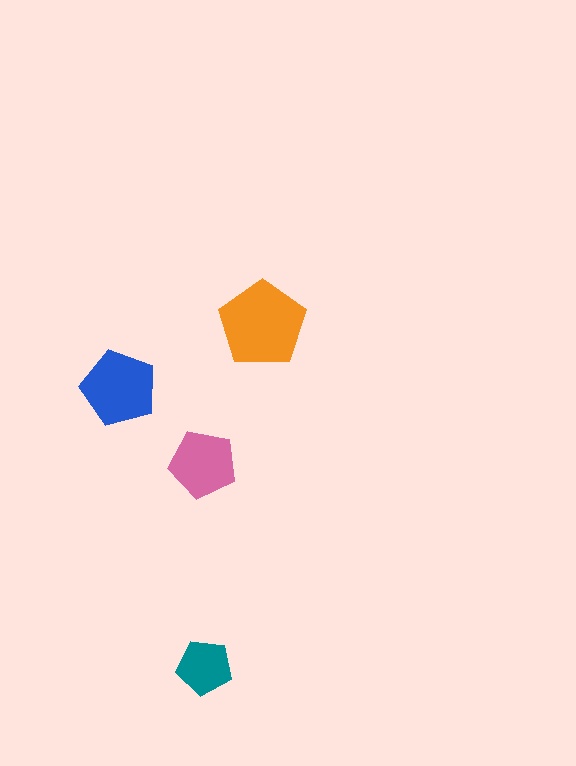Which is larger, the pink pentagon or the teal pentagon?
The pink one.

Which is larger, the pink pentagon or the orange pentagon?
The orange one.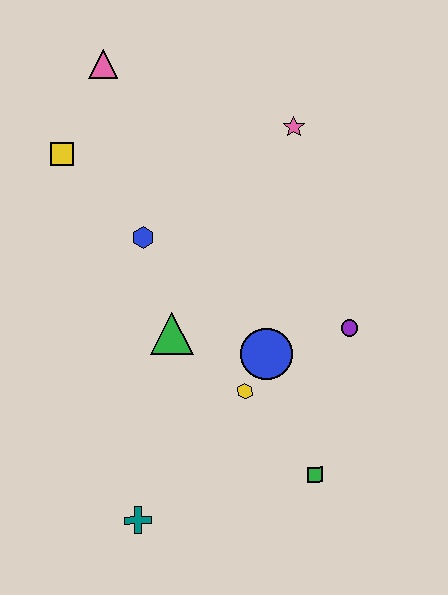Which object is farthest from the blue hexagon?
The green square is farthest from the blue hexagon.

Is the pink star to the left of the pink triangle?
No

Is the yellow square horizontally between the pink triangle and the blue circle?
No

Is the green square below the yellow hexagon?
Yes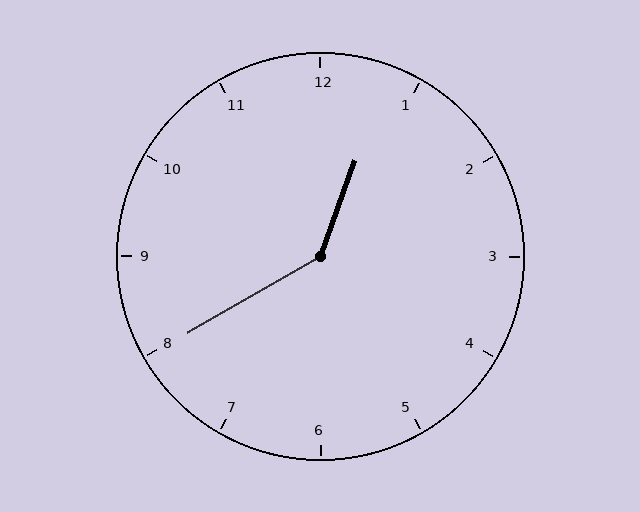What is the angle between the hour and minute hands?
Approximately 140 degrees.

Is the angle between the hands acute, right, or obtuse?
It is obtuse.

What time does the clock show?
12:40.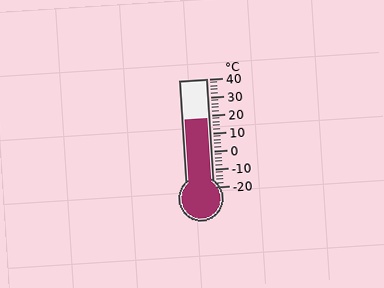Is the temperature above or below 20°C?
The temperature is below 20°C.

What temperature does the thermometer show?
The thermometer shows approximately 18°C.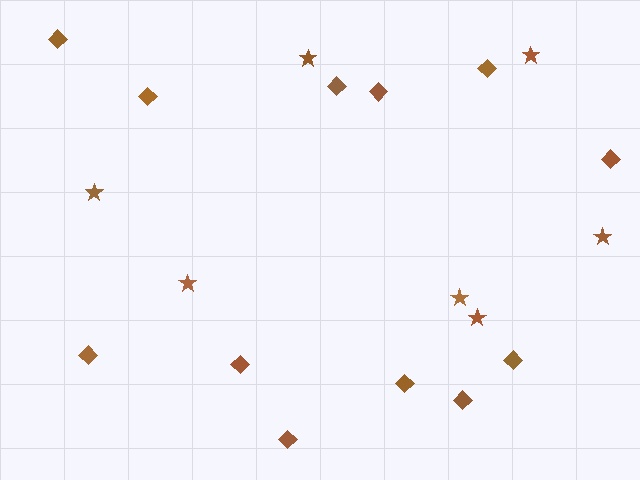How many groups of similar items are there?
There are 2 groups: one group of diamonds (12) and one group of stars (7).